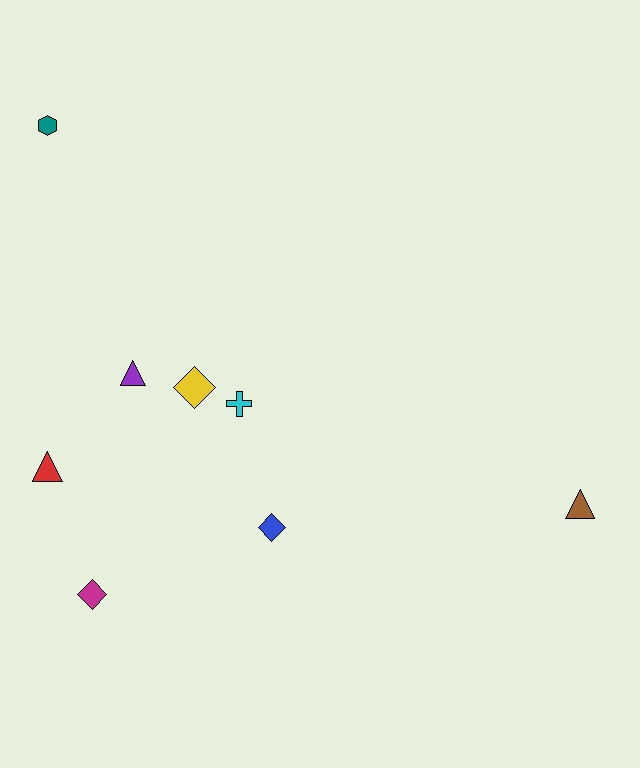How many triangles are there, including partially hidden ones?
There are 3 triangles.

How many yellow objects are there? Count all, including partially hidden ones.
There is 1 yellow object.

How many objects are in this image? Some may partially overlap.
There are 8 objects.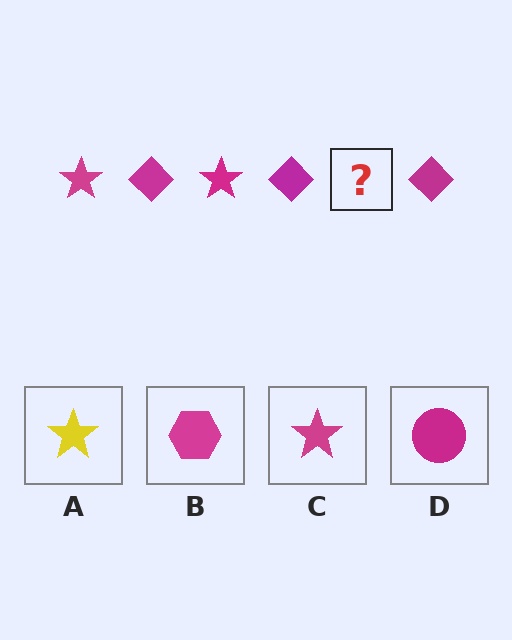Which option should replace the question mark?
Option C.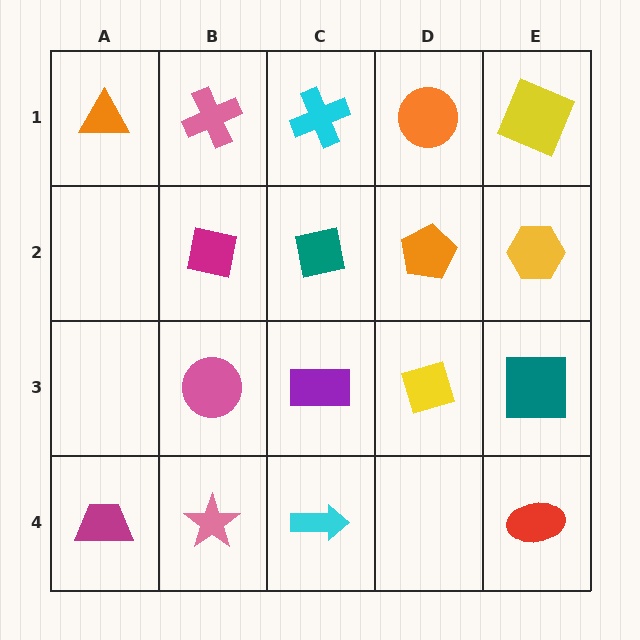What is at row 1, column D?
An orange circle.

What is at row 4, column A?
A magenta trapezoid.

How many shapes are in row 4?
4 shapes.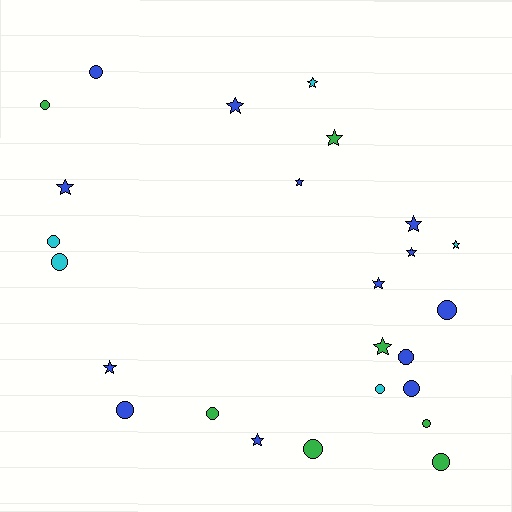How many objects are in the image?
There are 25 objects.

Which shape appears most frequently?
Circle, with 13 objects.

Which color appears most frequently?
Blue, with 13 objects.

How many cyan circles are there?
There are 3 cyan circles.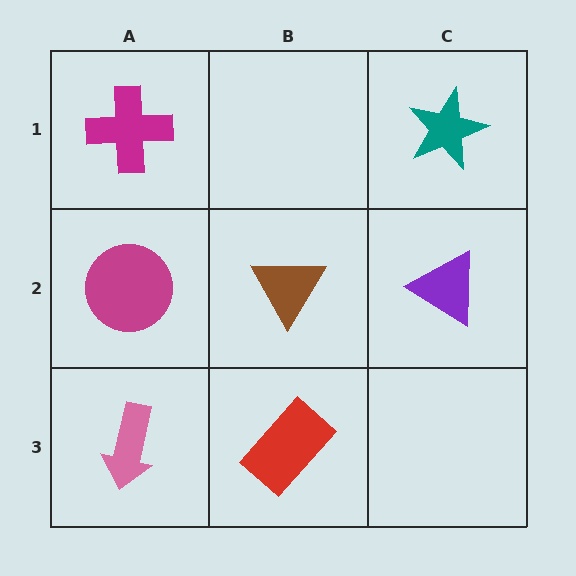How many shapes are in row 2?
3 shapes.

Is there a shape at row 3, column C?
No, that cell is empty.